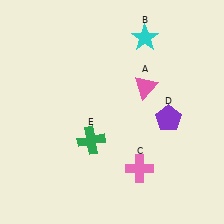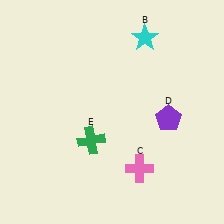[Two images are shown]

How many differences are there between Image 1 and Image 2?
There is 1 difference between the two images.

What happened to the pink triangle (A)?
The pink triangle (A) was removed in Image 2. It was in the top-right area of Image 1.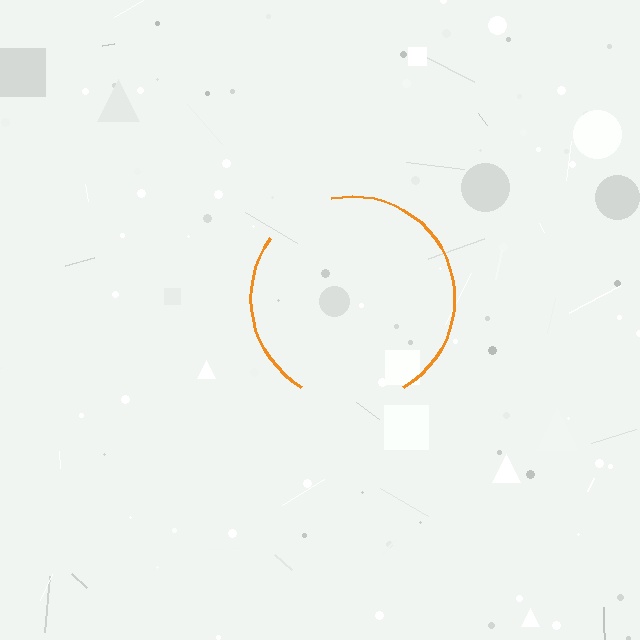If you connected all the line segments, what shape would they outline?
They would outline a circle.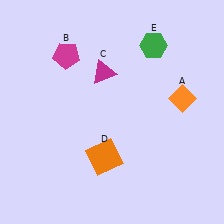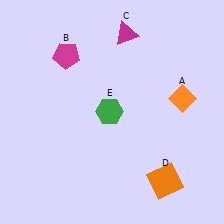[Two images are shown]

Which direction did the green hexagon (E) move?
The green hexagon (E) moved down.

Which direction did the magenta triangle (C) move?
The magenta triangle (C) moved up.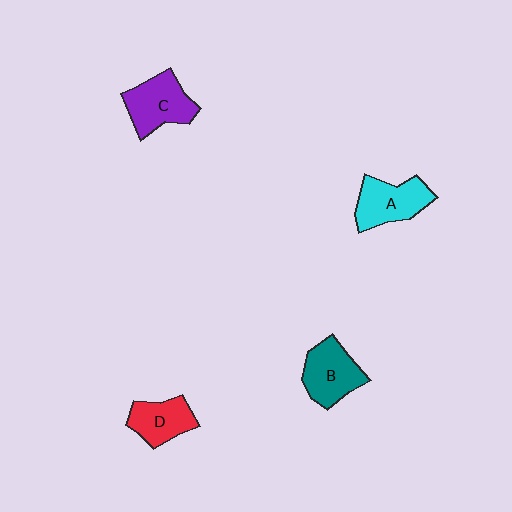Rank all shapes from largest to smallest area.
From largest to smallest: C (purple), A (cyan), B (teal), D (red).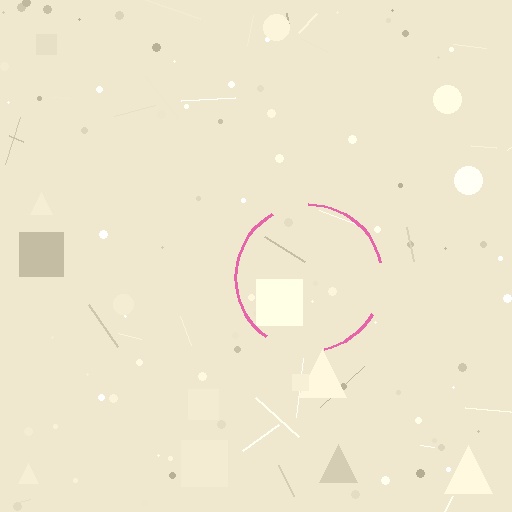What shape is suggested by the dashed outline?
The dashed outline suggests a circle.